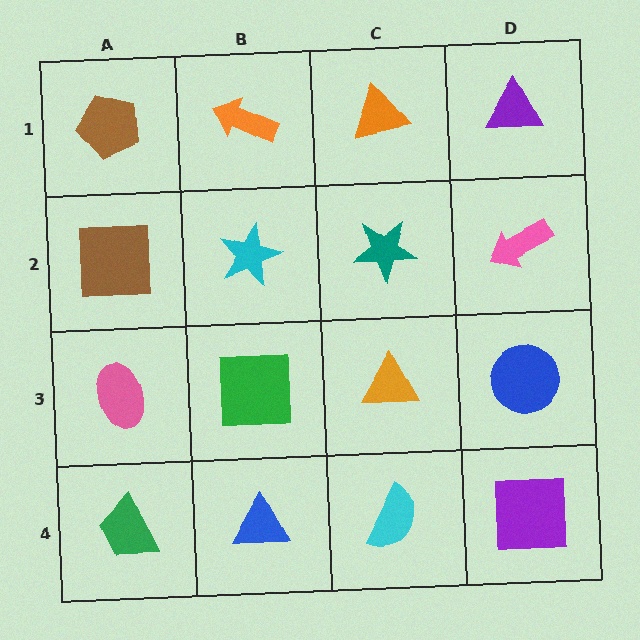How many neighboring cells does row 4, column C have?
3.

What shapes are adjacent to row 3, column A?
A brown square (row 2, column A), a green trapezoid (row 4, column A), a green square (row 3, column B).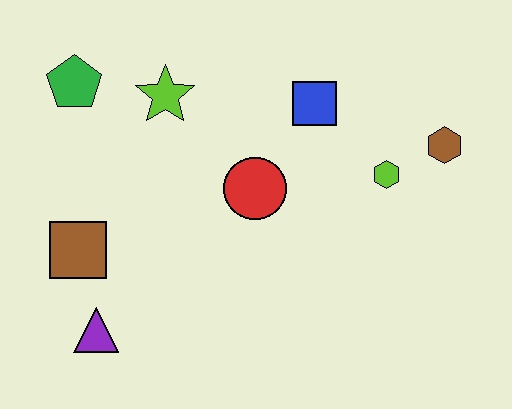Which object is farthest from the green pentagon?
The brown hexagon is farthest from the green pentagon.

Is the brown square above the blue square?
No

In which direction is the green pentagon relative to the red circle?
The green pentagon is to the left of the red circle.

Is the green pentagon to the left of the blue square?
Yes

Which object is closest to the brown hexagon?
The lime hexagon is closest to the brown hexagon.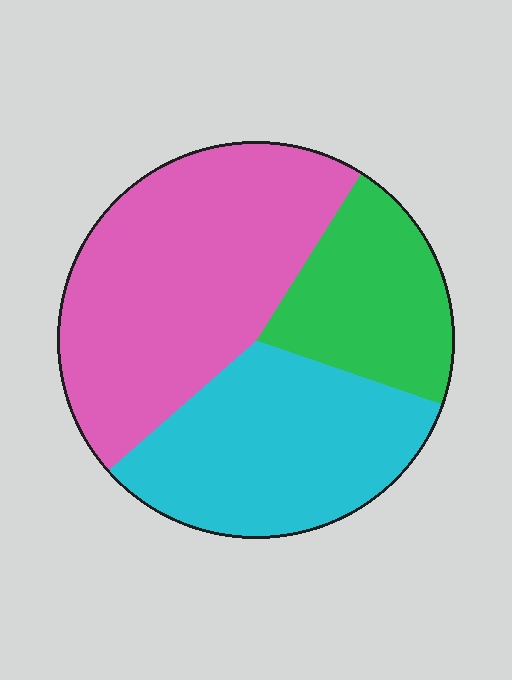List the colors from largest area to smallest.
From largest to smallest: pink, cyan, green.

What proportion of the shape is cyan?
Cyan covers around 35% of the shape.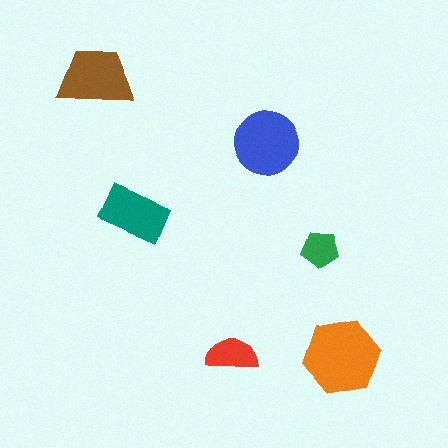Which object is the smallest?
The green pentagon.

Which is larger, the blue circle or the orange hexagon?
The orange hexagon.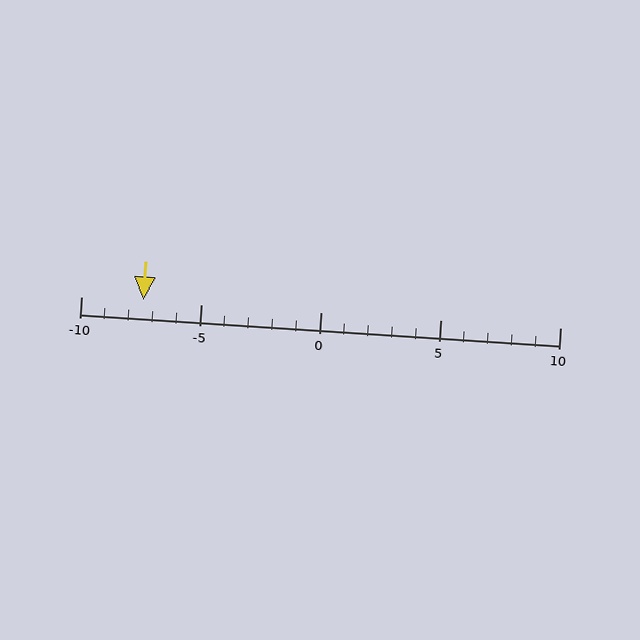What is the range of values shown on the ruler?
The ruler shows values from -10 to 10.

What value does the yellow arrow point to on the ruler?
The yellow arrow points to approximately -7.